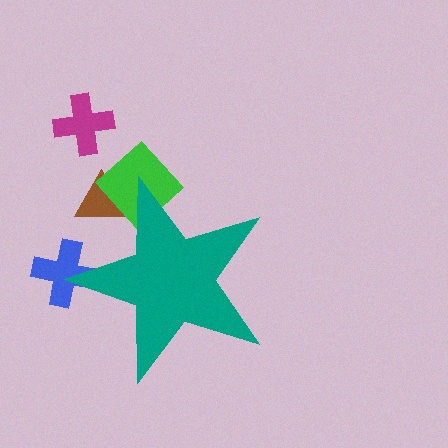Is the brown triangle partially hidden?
Yes, the brown triangle is partially hidden behind the teal star.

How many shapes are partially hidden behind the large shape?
3 shapes are partially hidden.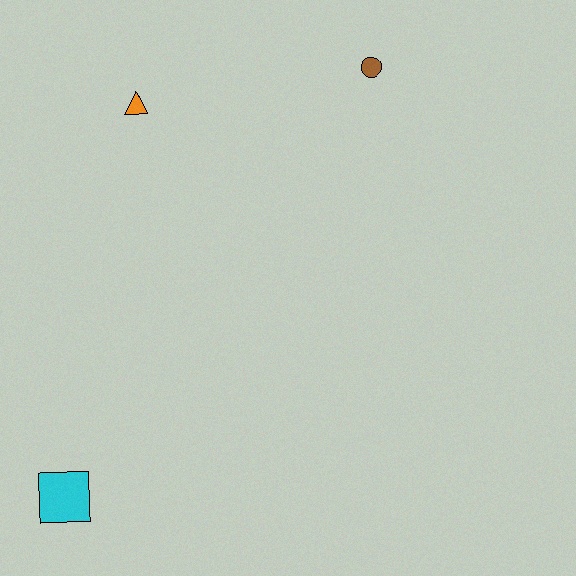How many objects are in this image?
There are 3 objects.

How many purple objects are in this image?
There are no purple objects.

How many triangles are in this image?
There is 1 triangle.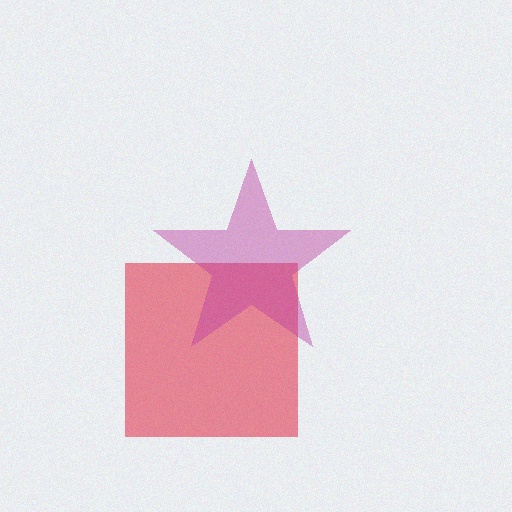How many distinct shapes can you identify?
There are 2 distinct shapes: a red square, a magenta star.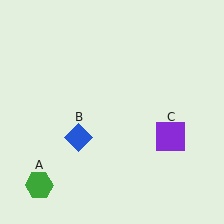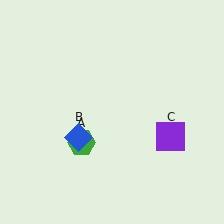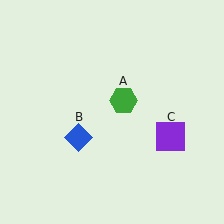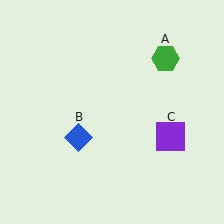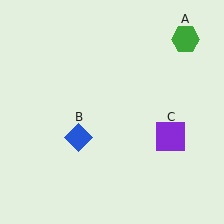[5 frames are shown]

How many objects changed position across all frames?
1 object changed position: green hexagon (object A).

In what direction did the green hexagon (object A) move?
The green hexagon (object A) moved up and to the right.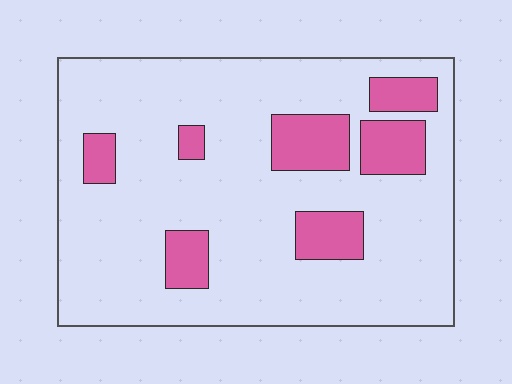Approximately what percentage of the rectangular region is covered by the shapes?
Approximately 20%.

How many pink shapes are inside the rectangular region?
7.